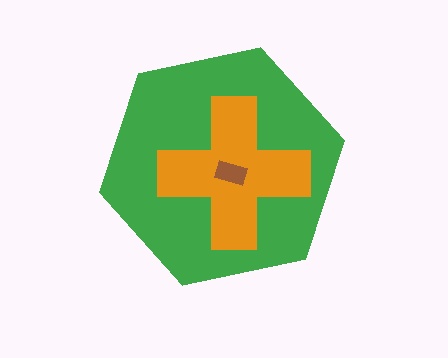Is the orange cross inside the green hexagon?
Yes.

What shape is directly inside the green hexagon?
The orange cross.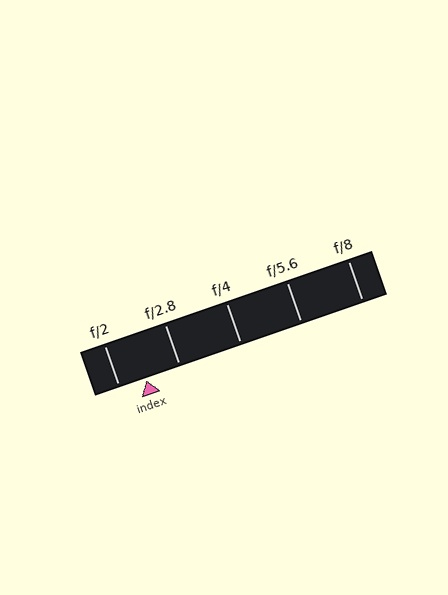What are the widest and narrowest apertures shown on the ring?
The widest aperture shown is f/2 and the narrowest is f/8.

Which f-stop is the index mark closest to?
The index mark is closest to f/2.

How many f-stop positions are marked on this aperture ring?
There are 5 f-stop positions marked.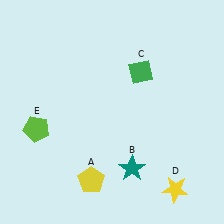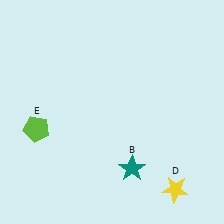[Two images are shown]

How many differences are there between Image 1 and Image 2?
There are 2 differences between the two images.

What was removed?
The yellow pentagon (A), the green diamond (C) were removed in Image 2.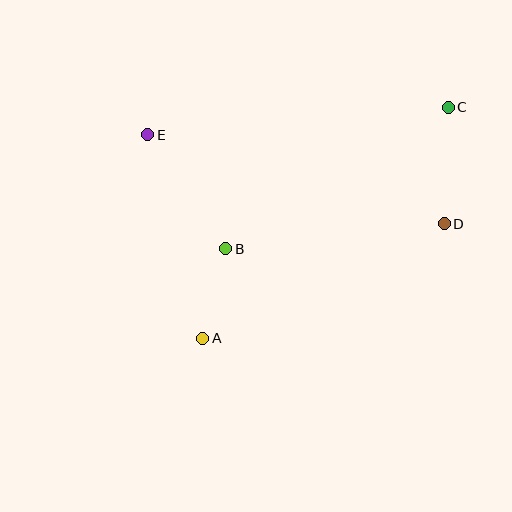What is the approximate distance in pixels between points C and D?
The distance between C and D is approximately 117 pixels.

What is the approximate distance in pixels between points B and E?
The distance between B and E is approximately 138 pixels.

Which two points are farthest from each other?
Points A and C are farthest from each other.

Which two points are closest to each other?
Points A and B are closest to each other.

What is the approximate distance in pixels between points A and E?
The distance between A and E is approximately 211 pixels.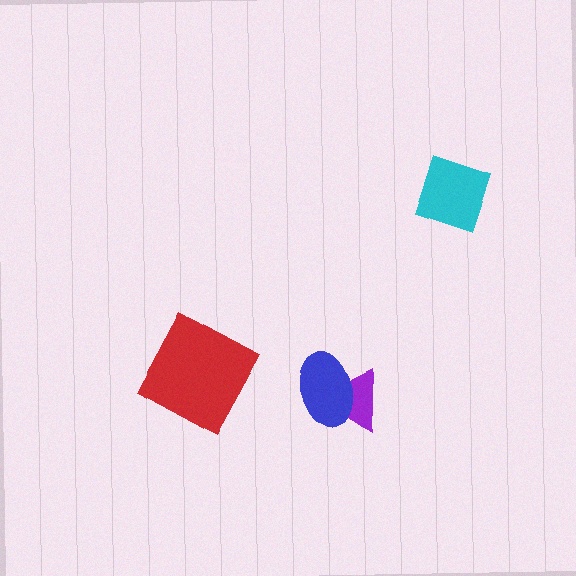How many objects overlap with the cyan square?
0 objects overlap with the cyan square.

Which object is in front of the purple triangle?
The blue ellipse is in front of the purple triangle.